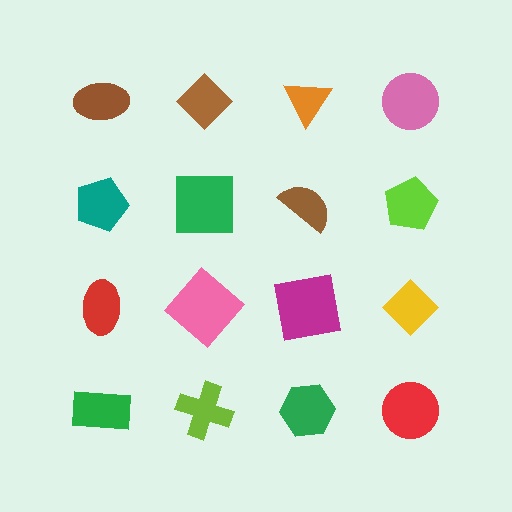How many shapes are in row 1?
4 shapes.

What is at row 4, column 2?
A lime cross.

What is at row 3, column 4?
A yellow diamond.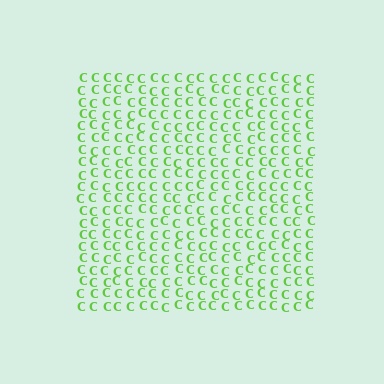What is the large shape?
The large shape is a square.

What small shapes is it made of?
It is made of small letter C's.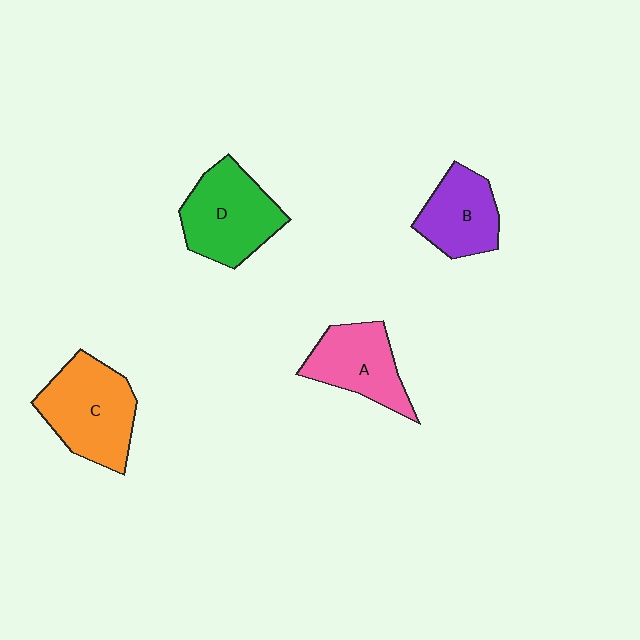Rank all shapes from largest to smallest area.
From largest to smallest: C (orange), D (green), A (pink), B (purple).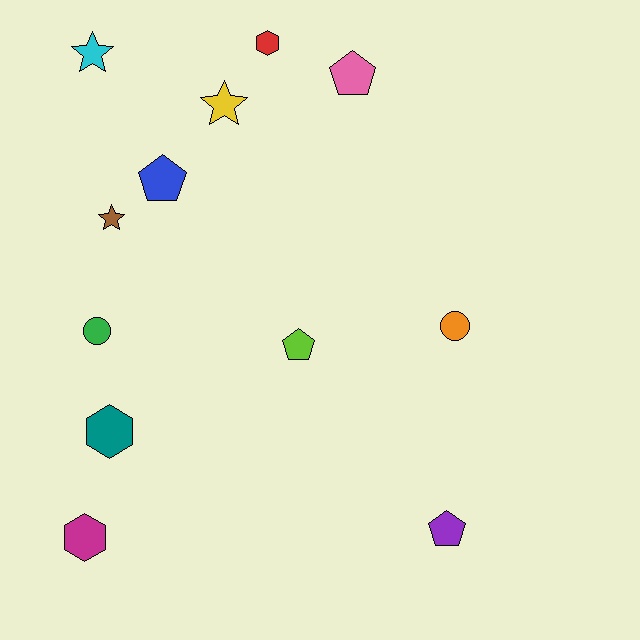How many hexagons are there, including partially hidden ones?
There are 3 hexagons.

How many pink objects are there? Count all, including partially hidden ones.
There is 1 pink object.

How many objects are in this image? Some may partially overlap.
There are 12 objects.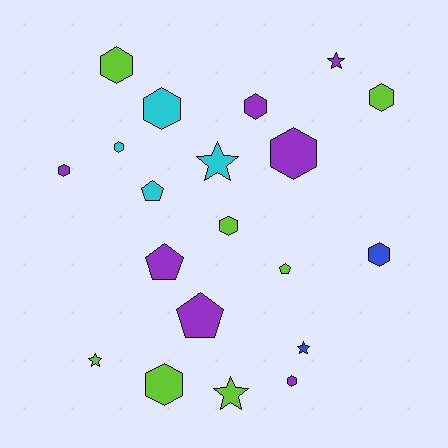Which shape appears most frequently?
Hexagon, with 11 objects.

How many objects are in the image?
There are 20 objects.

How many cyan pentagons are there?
There is 1 cyan pentagon.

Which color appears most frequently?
Purple, with 7 objects.